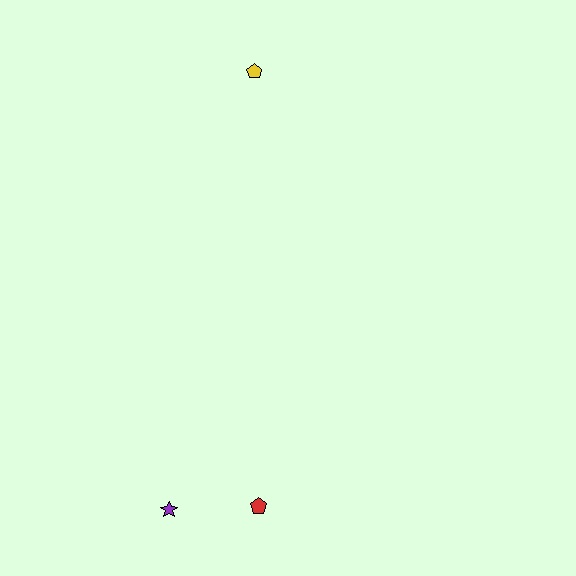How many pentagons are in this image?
There are 2 pentagons.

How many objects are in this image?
There are 3 objects.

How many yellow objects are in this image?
There is 1 yellow object.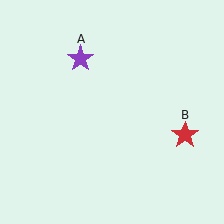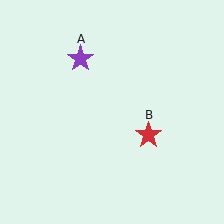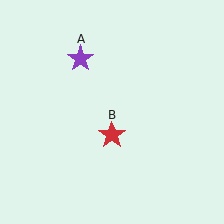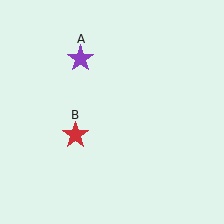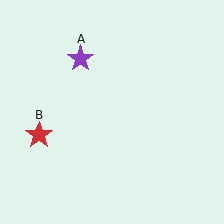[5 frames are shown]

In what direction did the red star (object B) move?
The red star (object B) moved left.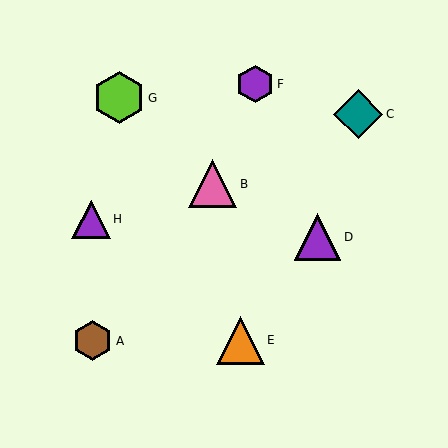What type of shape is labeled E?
Shape E is an orange triangle.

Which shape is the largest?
The lime hexagon (labeled G) is the largest.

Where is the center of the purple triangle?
The center of the purple triangle is at (318, 237).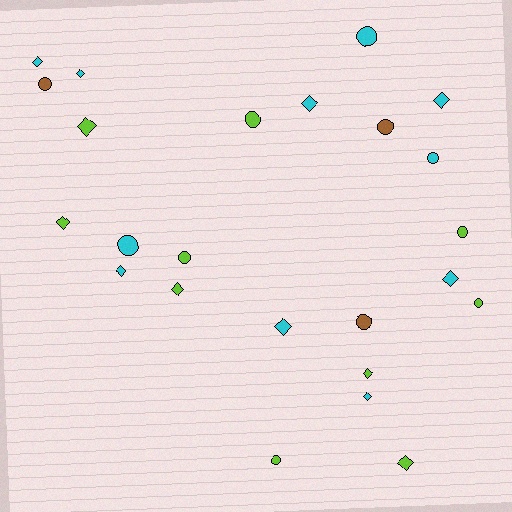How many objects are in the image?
There are 24 objects.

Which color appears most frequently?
Cyan, with 11 objects.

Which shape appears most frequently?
Diamond, with 13 objects.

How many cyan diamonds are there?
There are 8 cyan diamonds.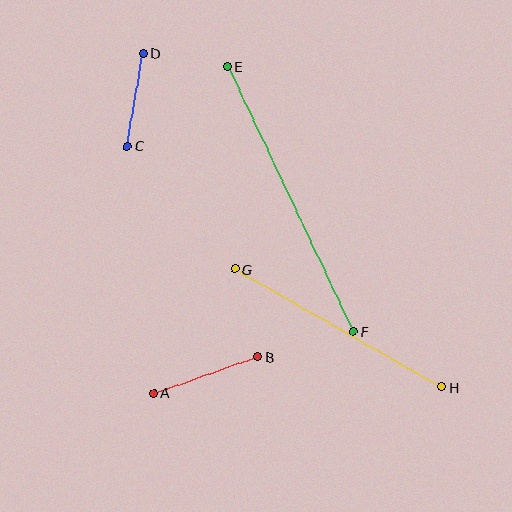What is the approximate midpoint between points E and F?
The midpoint is at approximately (290, 199) pixels.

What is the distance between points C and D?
The distance is approximately 94 pixels.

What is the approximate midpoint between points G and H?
The midpoint is at approximately (338, 328) pixels.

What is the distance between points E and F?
The distance is approximately 293 pixels.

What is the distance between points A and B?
The distance is approximately 110 pixels.